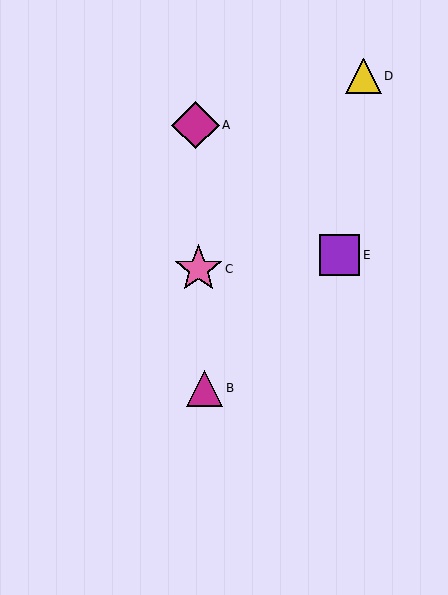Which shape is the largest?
The pink star (labeled C) is the largest.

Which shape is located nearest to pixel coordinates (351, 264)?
The purple square (labeled E) at (340, 255) is nearest to that location.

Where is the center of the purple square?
The center of the purple square is at (340, 255).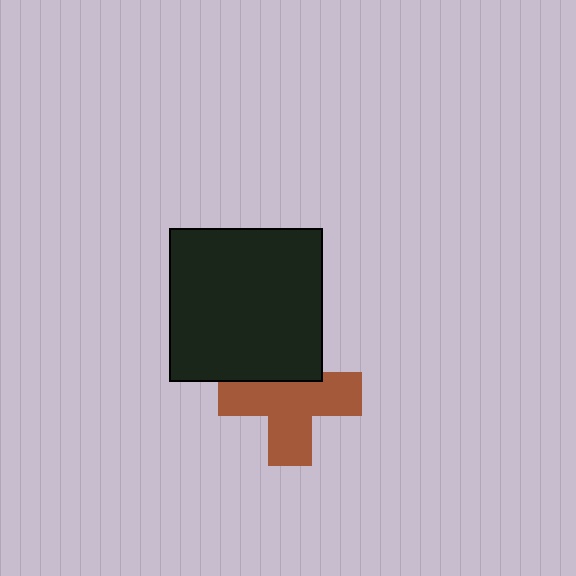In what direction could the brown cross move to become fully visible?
The brown cross could move down. That would shift it out from behind the black square entirely.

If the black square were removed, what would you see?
You would see the complete brown cross.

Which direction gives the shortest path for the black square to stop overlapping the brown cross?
Moving up gives the shortest separation.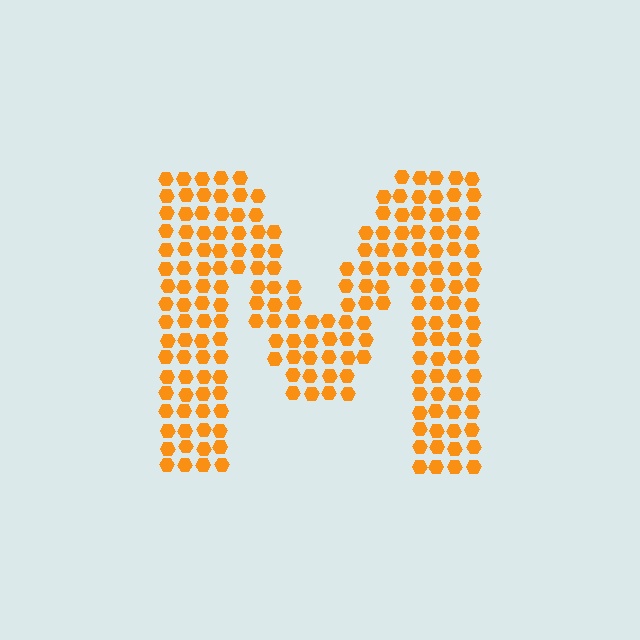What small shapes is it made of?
It is made of small hexagons.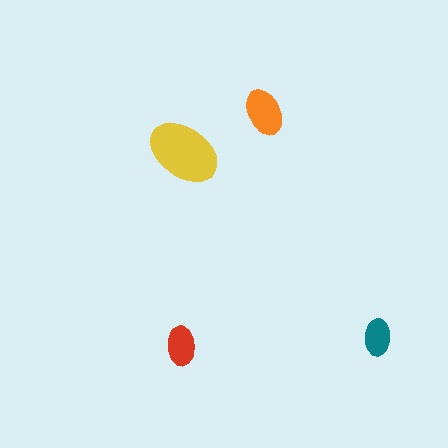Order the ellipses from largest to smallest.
the yellow one, the orange one, the red one, the teal one.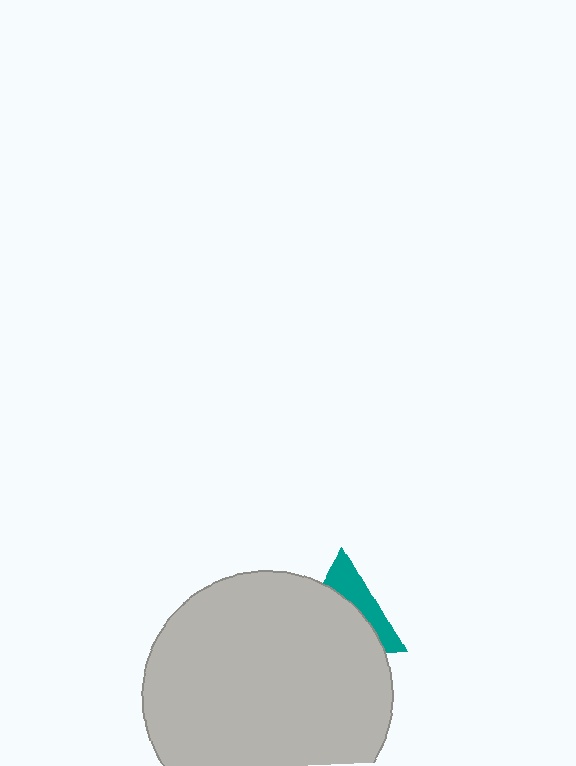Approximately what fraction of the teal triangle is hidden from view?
Roughly 64% of the teal triangle is hidden behind the light gray circle.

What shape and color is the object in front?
The object in front is a light gray circle.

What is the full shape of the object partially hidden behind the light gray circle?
The partially hidden object is a teal triangle.